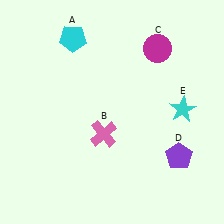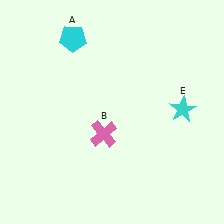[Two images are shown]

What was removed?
The magenta circle (C), the purple pentagon (D) were removed in Image 2.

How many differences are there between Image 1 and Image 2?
There are 2 differences between the two images.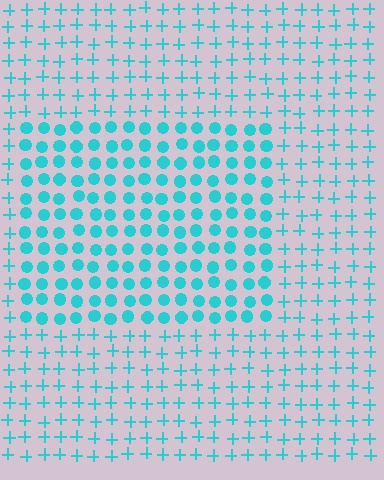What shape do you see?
I see a rectangle.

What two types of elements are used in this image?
The image uses circles inside the rectangle region and plus signs outside it.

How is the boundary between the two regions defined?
The boundary is defined by a change in element shape: circles inside vs. plus signs outside. All elements share the same color and spacing.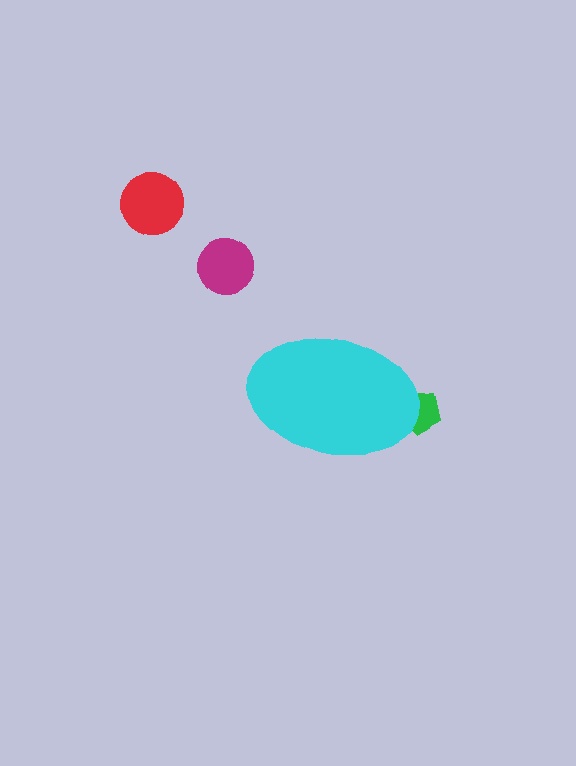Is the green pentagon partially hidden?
Yes, the green pentagon is partially hidden behind the cyan ellipse.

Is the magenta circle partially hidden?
No, the magenta circle is fully visible.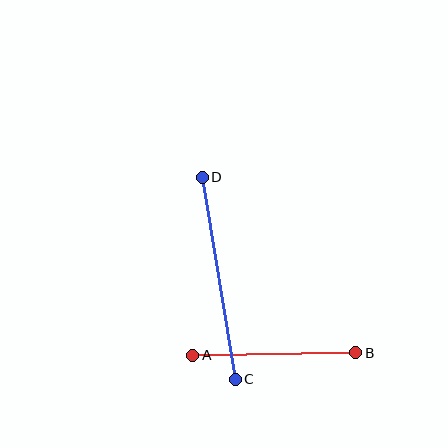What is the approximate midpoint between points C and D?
The midpoint is at approximately (219, 278) pixels.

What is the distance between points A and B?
The distance is approximately 163 pixels.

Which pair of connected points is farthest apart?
Points C and D are farthest apart.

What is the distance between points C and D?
The distance is approximately 205 pixels.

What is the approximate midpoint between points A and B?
The midpoint is at approximately (274, 354) pixels.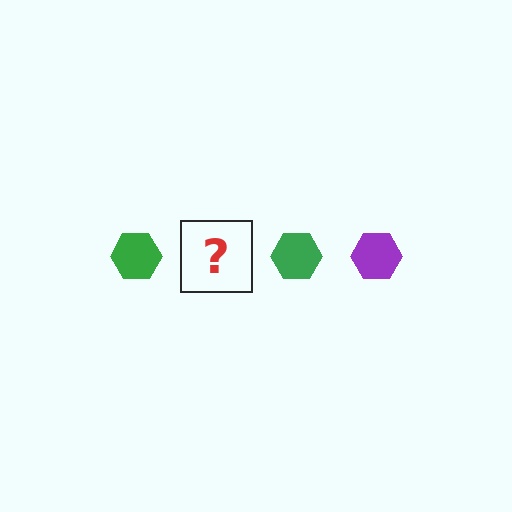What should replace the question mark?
The question mark should be replaced with a purple hexagon.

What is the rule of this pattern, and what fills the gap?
The rule is that the pattern cycles through green, purple hexagons. The gap should be filled with a purple hexagon.